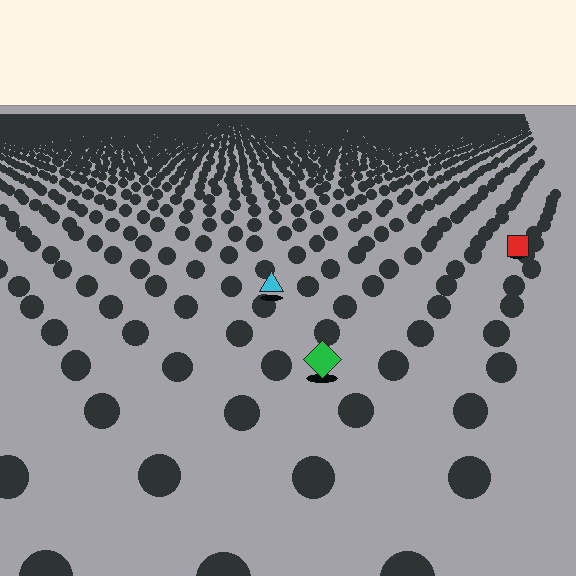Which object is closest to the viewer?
The green diamond is closest. The texture marks near it are larger and more spread out.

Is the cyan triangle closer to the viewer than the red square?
Yes. The cyan triangle is closer — you can tell from the texture gradient: the ground texture is coarser near it.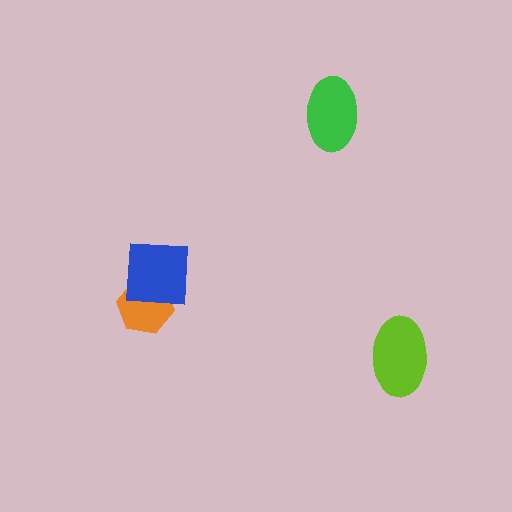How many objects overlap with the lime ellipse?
0 objects overlap with the lime ellipse.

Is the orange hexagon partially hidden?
Yes, it is partially covered by another shape.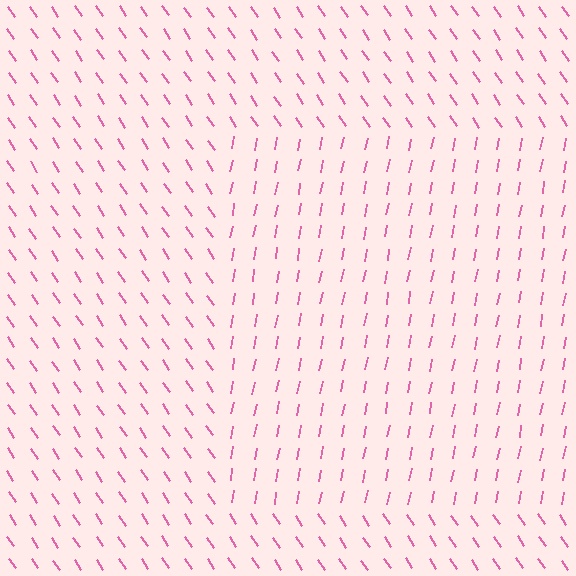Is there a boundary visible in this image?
Yes, there is a texture boundary formed by a change in line orientation.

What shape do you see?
I see a rectangle.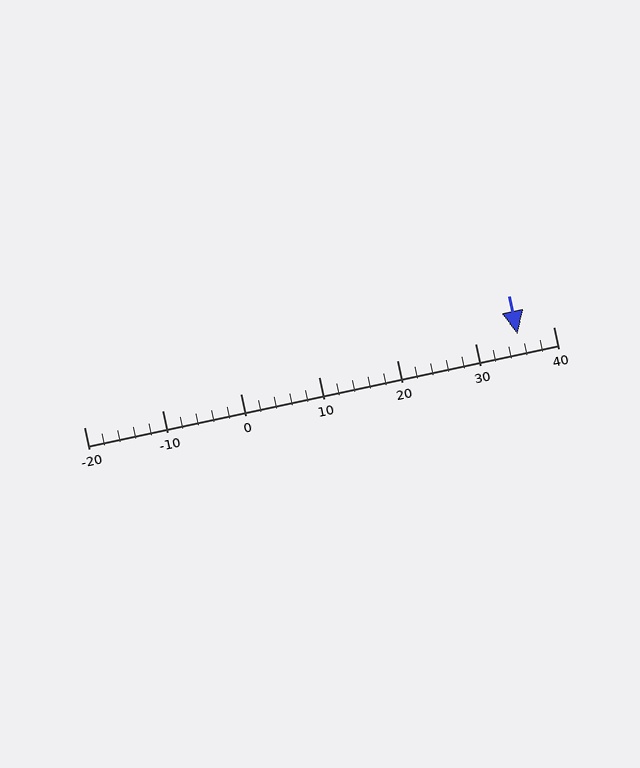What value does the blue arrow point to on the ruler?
The blue arrow points to approximately 35.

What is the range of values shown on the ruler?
The ruler shows values from -20 to 40.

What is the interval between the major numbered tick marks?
The major tick marks are spaced 10 units apart.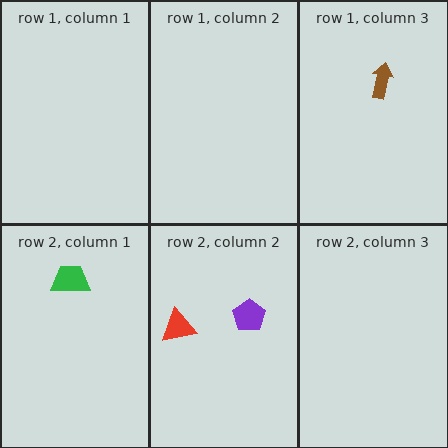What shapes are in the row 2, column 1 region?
The green trapezoid.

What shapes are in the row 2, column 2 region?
The red triangle, the purple pentagon.